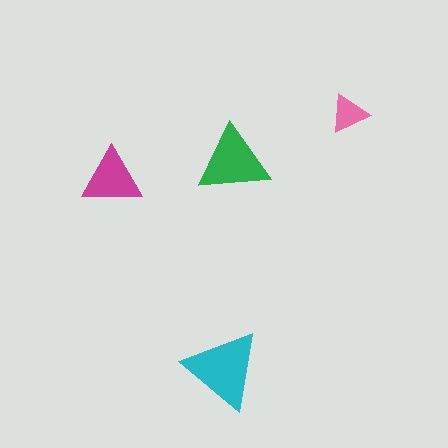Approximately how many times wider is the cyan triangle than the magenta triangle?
About 1.5 times wider.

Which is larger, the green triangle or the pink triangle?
The green one.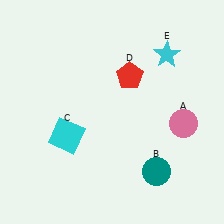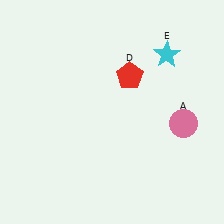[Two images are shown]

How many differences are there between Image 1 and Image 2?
There are 2 differences between the two images.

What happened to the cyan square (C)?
The cyan square (C) was removed in Image 2. It was in the bottom-left area of Image 1.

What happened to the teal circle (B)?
The teal circle (B) was removed in Image 2. It was in the bottom-right area of Image 1.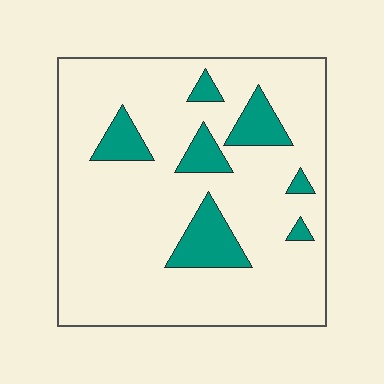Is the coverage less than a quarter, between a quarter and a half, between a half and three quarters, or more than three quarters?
Less than a quarter.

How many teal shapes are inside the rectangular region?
7.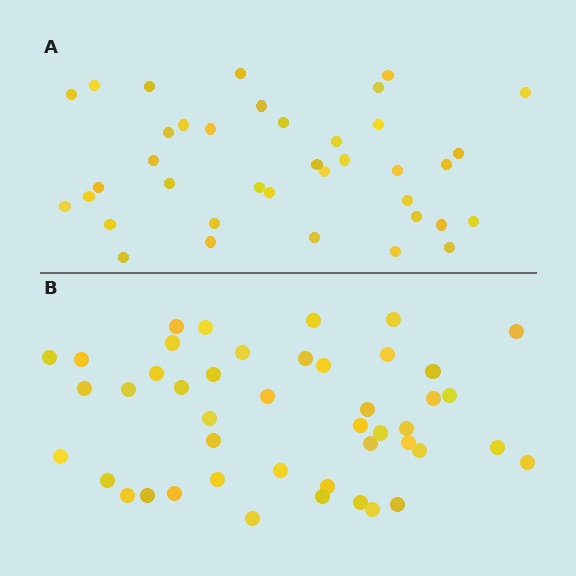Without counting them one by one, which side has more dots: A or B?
Region B (the bottom region) has more dots.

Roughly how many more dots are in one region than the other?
Region B has roughly 8 or so more dots than region A.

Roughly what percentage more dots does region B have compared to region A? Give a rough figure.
About 20% more.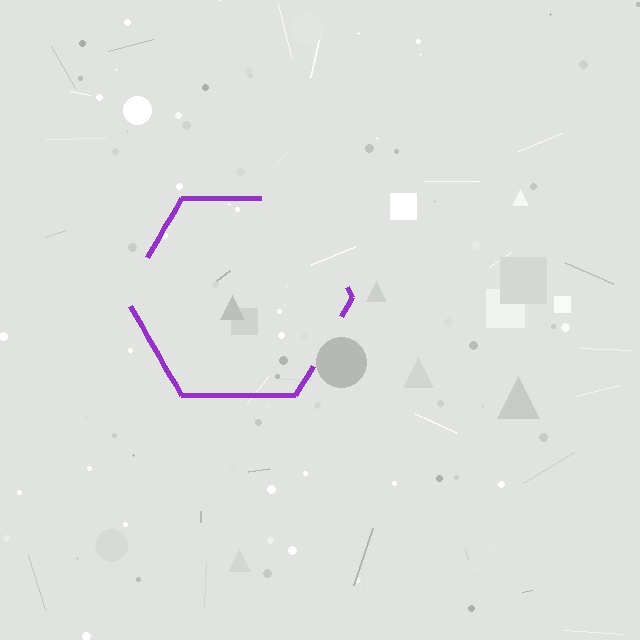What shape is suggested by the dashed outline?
The dashed outline suggests a hexagon.